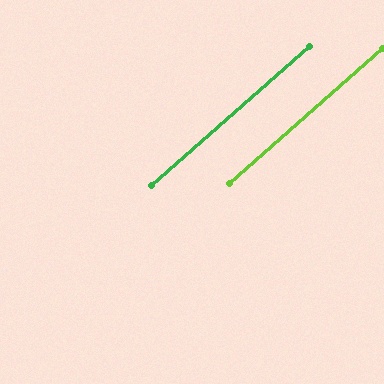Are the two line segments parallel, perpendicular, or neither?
Parallel — their directions differ by only 0.1°.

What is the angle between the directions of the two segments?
Approximately 0 degrees.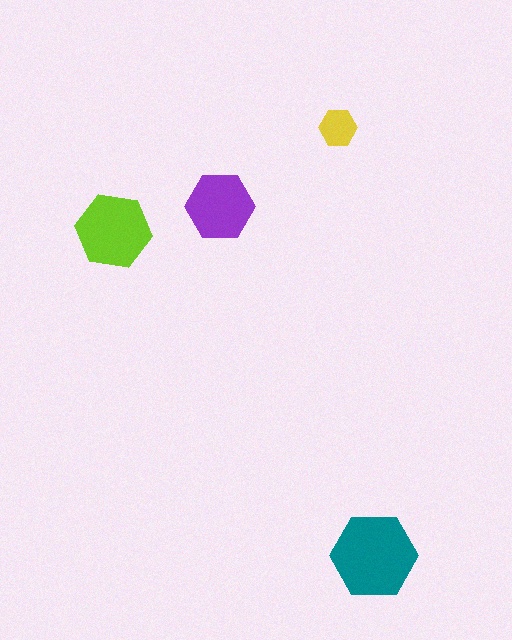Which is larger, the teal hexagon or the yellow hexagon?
The teal one.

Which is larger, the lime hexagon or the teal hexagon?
The teal one.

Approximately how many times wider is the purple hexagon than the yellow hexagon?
About 2 times wider.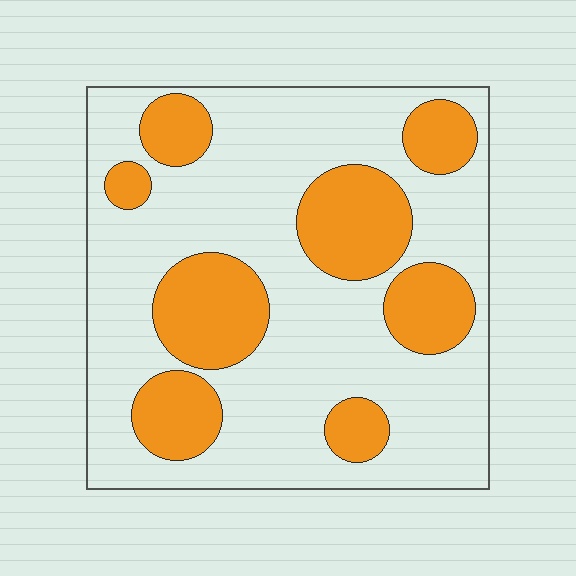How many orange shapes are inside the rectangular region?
8.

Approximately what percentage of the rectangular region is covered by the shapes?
Approximately 30%.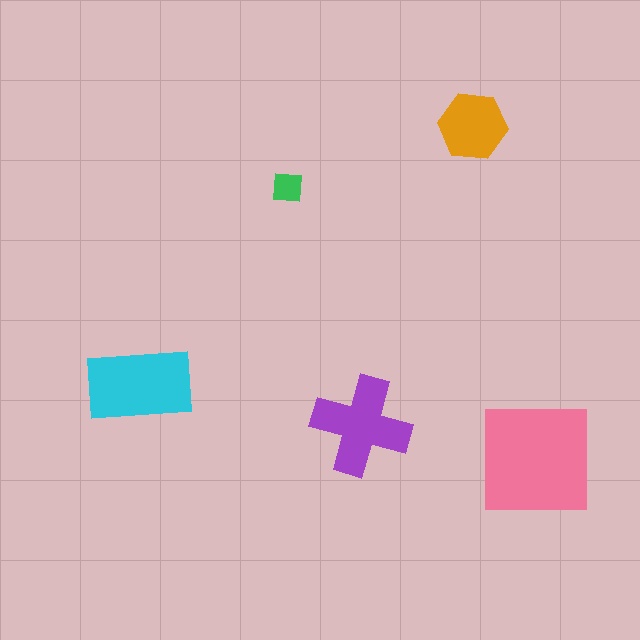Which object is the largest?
The pink square.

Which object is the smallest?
The green square.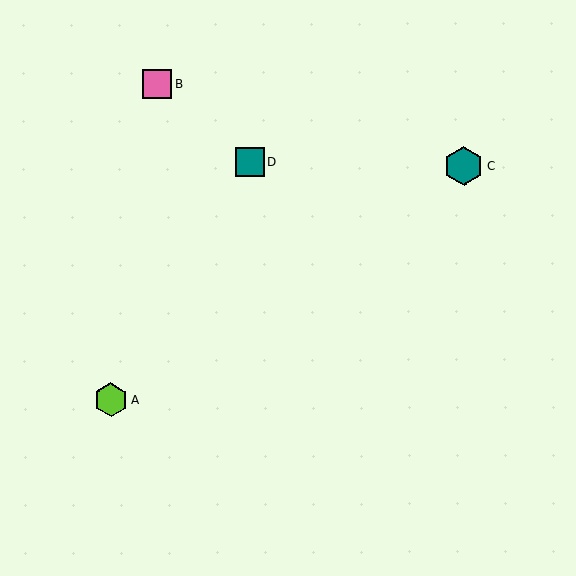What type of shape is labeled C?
Shape C is a teal hexagon.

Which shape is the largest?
The teal hexagon (labeled C) is the largest.